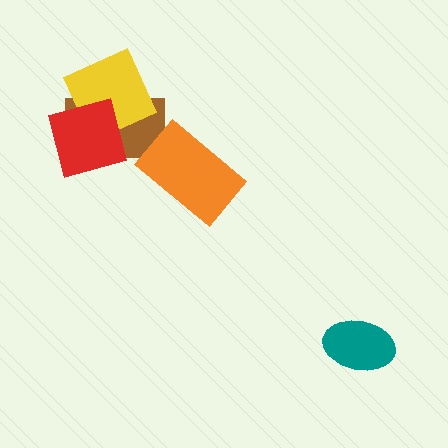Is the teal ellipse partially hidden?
No, no other shape covers it.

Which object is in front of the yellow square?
The red diamond is in front of the yellow square.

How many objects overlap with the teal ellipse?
0 objects overlap with the teal ellipse.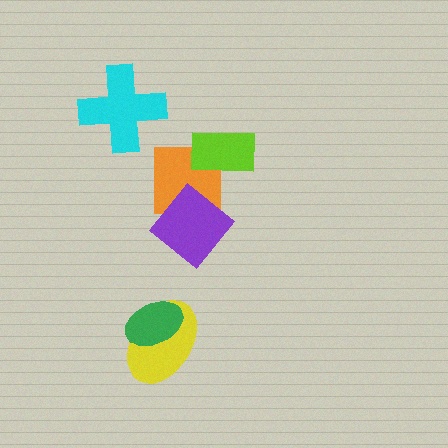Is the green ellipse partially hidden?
No, no other shape covers it.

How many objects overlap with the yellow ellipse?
1 object overlaps with the yellow ellipse.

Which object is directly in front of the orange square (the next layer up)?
The lime rectangle is directly in front of the orange square.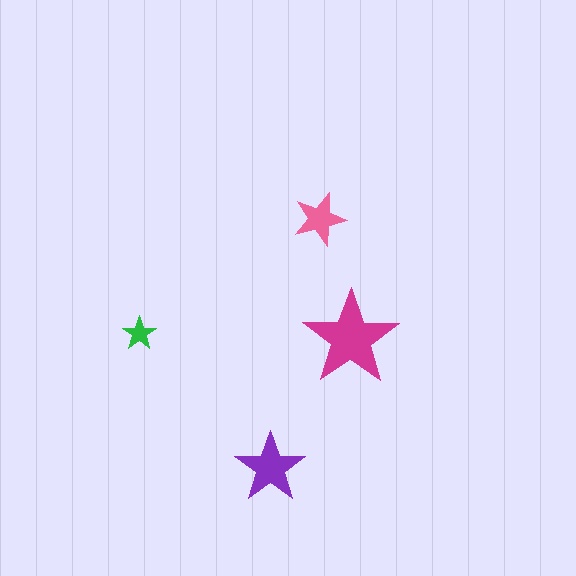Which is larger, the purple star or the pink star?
The purple one.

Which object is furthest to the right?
The magenta star is rightmost.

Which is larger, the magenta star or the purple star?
The magenta one.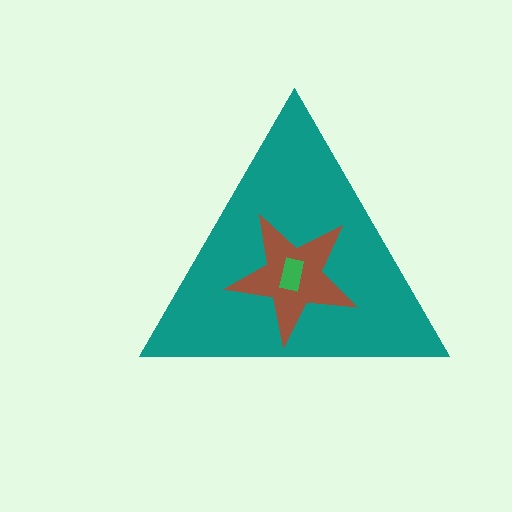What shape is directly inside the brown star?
The green rectangle.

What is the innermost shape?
The green rectangle.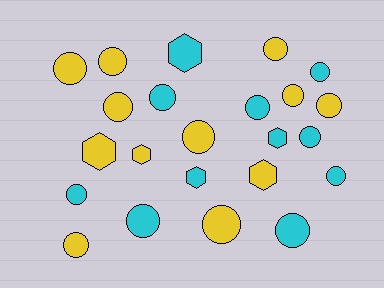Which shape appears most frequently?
Circle, with 17 objects.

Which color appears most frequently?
Yellow, with 12 objects.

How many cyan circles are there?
There are 8 cyan circles.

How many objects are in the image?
There are 23 objects.